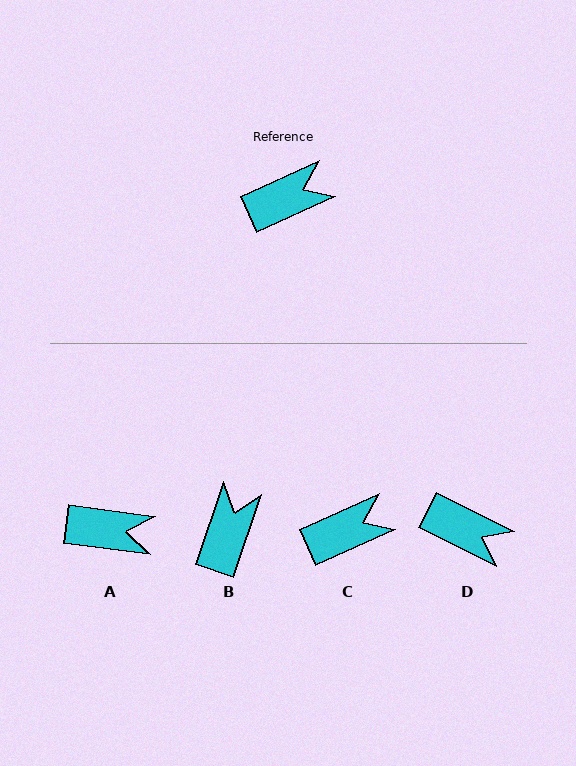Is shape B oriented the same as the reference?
No, it is off by about 47 degrees.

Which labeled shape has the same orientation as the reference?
C.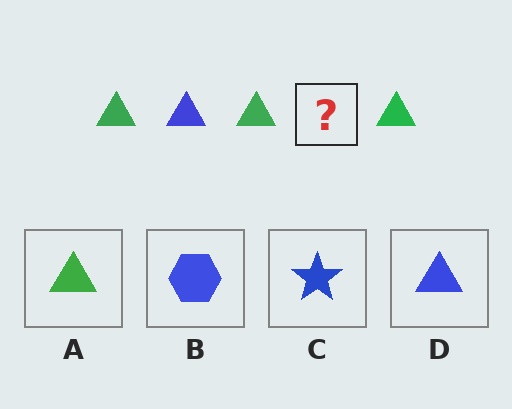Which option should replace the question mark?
Option D.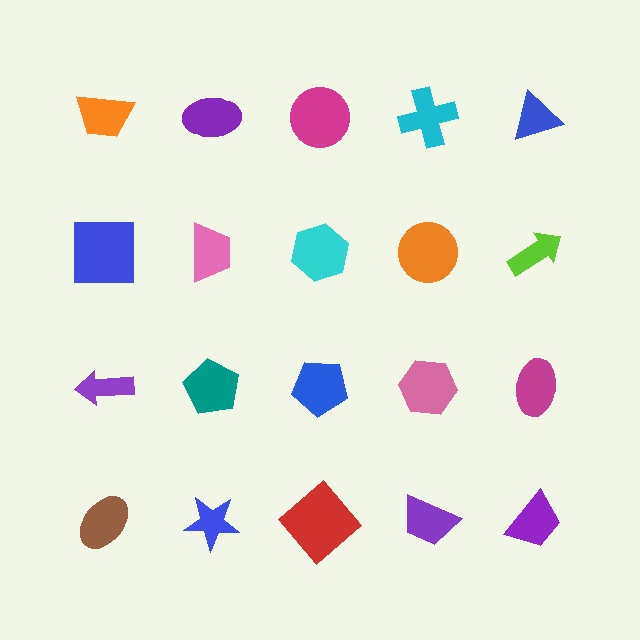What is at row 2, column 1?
A blue square.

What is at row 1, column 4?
A cyan cross.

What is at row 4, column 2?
A blue star.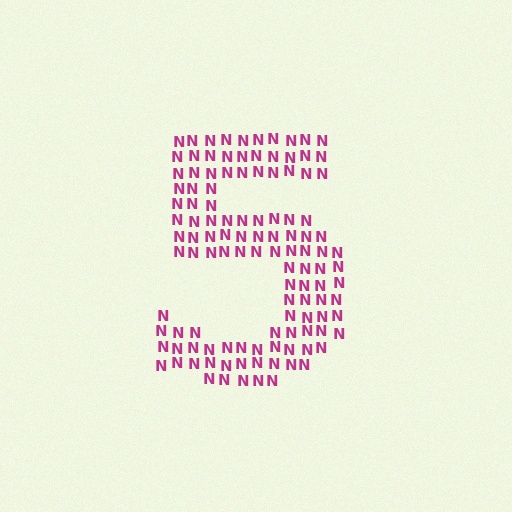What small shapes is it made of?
It is made of small letter N's.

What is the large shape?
The large shape is the digit 5.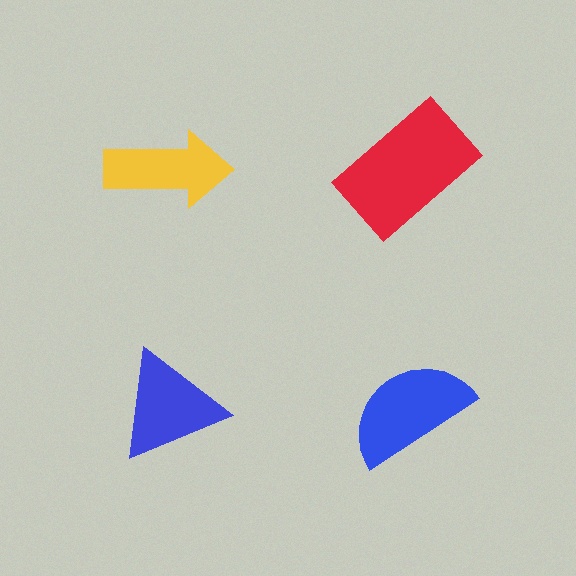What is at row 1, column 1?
A yellow arrow.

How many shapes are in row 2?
2 shapes.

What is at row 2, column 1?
A blue triangle.